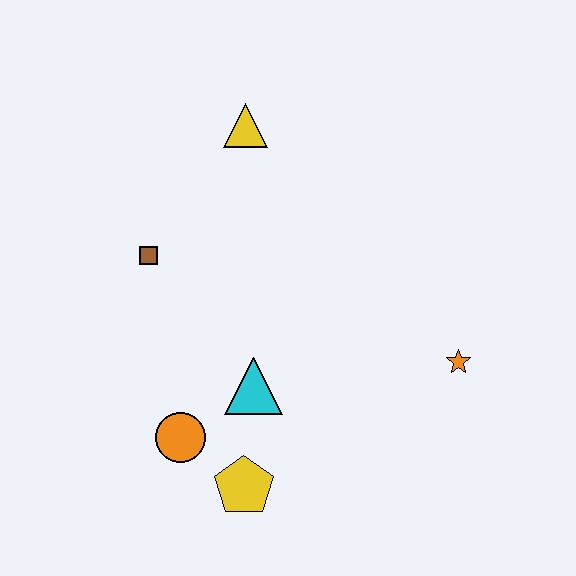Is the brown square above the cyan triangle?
Yes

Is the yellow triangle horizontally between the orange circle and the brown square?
No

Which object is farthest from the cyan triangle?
The yellow triangle is farthest from the cyan triangle.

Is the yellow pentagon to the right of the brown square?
Yes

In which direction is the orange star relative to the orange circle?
The orange star is to the right of the orange circle.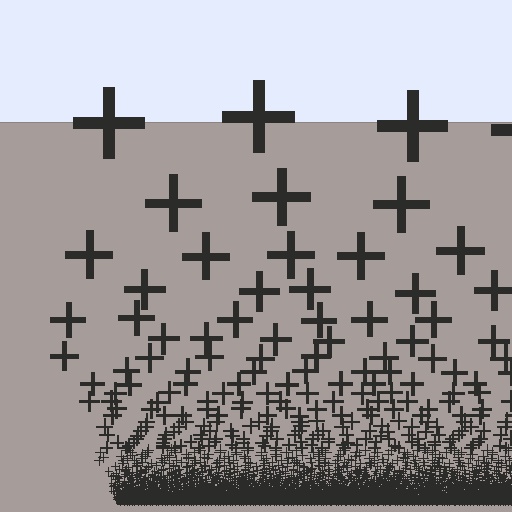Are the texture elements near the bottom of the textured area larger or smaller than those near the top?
Smaller. The gradient is inverted — elements near the bottom are smaller and denser.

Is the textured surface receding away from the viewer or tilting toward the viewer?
The surface appears to tilt toward the viewer. Texture elements get larger and sparser toward the top.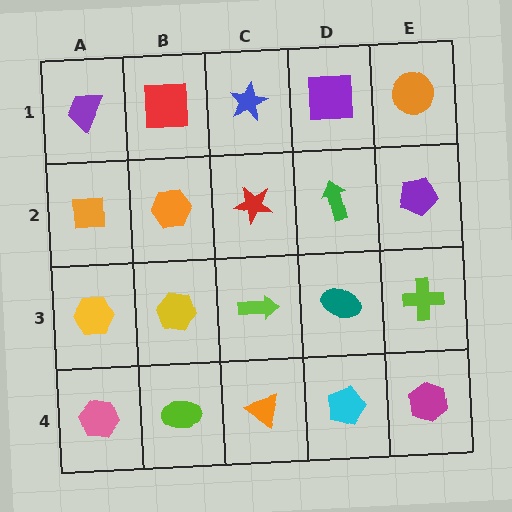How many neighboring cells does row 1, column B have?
3.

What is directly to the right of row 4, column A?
A lime ellipse.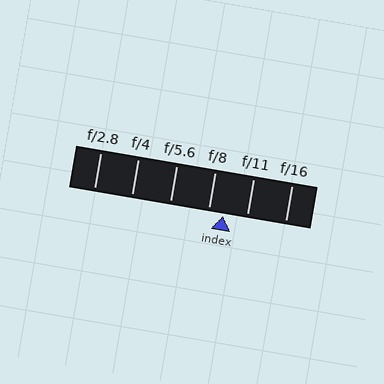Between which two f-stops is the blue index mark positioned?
The index mark is between f/8 and f/11.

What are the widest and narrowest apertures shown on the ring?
The widest aperture shown is f/2.8 and the narrowest is f/16.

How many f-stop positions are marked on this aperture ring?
There are 6 f-stop positions marked.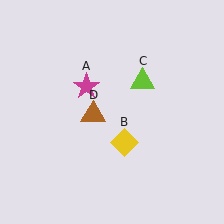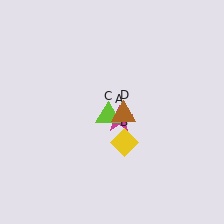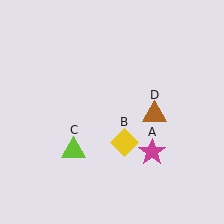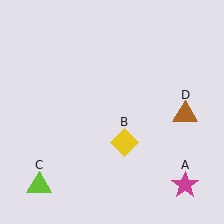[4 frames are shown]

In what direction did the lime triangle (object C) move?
The lime triangle (object C) moved down and to the left.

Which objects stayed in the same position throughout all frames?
Yellow diamond (object B) remained stationary.